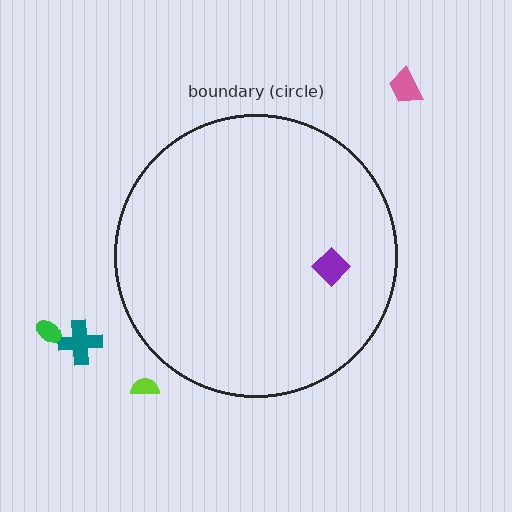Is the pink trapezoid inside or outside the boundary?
Outside.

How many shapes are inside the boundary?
1 inside, 4 outside.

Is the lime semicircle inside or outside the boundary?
Outside.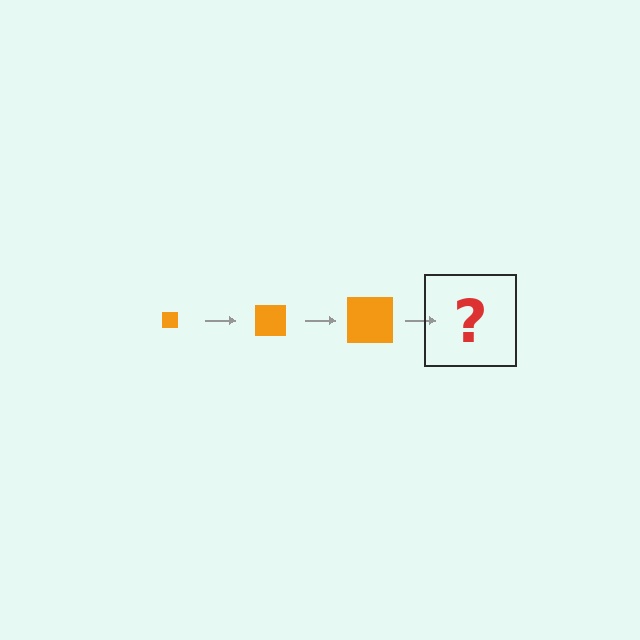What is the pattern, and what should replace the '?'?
The pattern is that the square gets progressively larger each step. The '?' should be an orange square, larger than the previous one.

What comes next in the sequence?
The next element should be an orange square, larger than the previous one.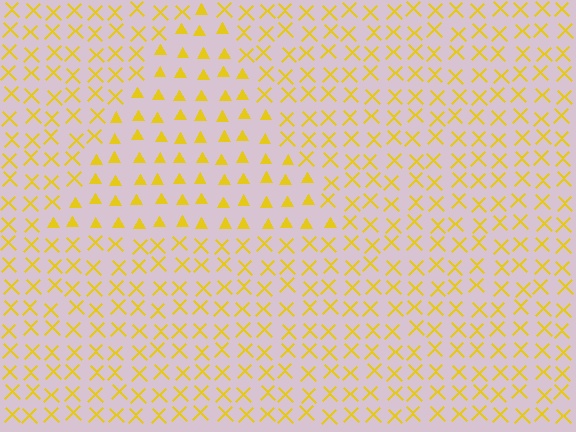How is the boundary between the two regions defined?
The boundary is defined by a change in element shape: triangles inside vs. X marks outside. All elements share the same color and spacing.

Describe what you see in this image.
The image is filled with small yellow elements arranged in a uniform grid. A triangle-shaped region contains triangles, while the surrounding area contains X marks. The boundary is defined purely by the change in element shape.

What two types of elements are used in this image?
The image uses triangles inside the triangle region and X marks outside it.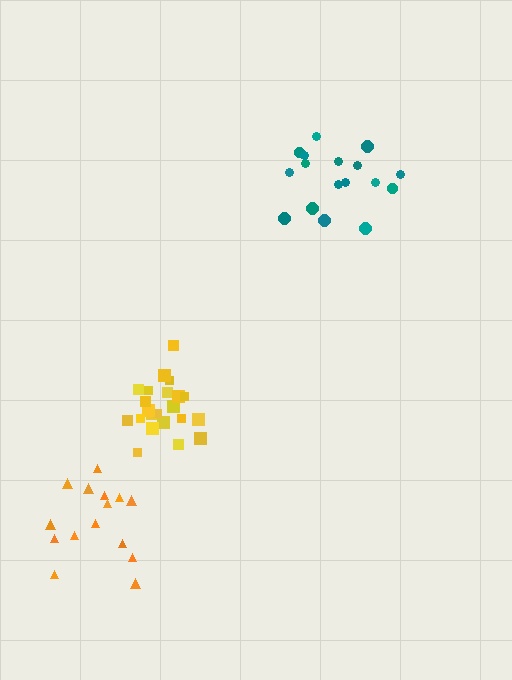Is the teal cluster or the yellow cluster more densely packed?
Yellow.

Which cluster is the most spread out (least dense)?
Teal.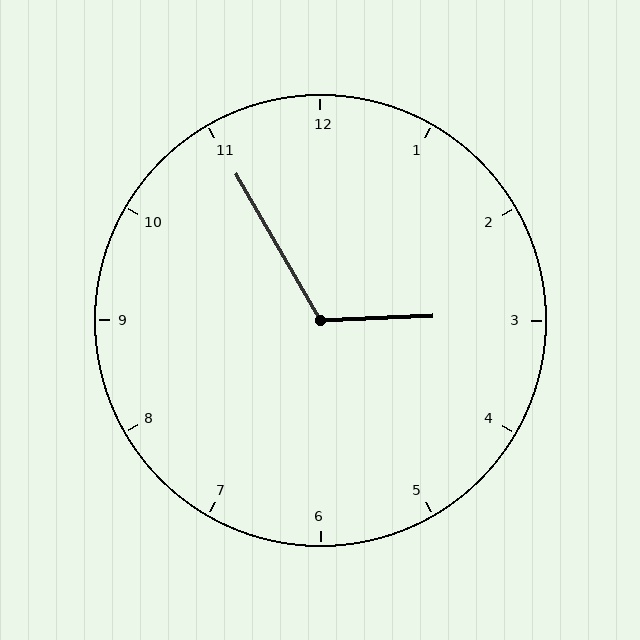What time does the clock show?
2:55.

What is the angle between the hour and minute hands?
Approximately 118 degrees.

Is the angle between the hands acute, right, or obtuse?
It is obtuse.